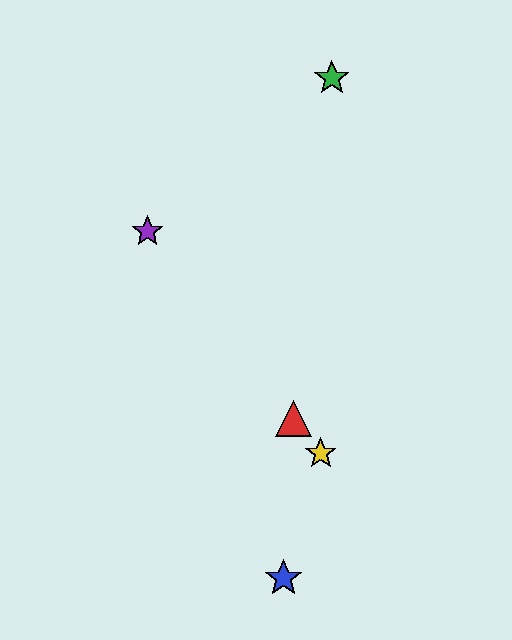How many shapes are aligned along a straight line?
3 shapes (the red triangle, the yellow star, the purple star) are aligned along a straight line.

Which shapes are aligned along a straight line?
The red triangle, the yellow star, the purple star are aligned along a straight line.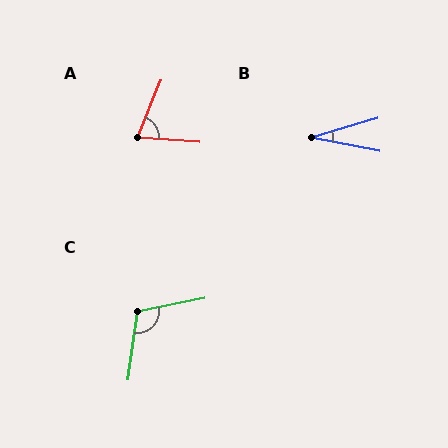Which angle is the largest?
C, at approximately 109 degrees.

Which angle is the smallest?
B, at approximately 28 degrees.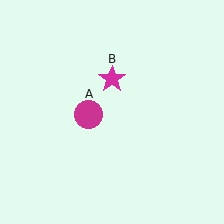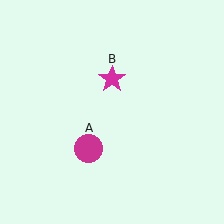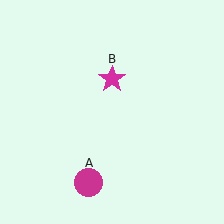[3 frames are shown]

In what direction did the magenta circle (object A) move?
The magenta circle (object A) moved down.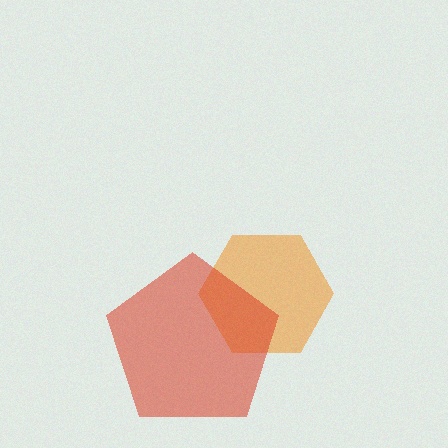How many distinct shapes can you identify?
There are 2 distinct shapes: an orange hexagon, a red pentagon.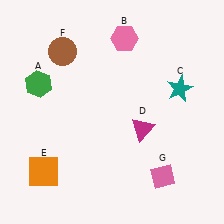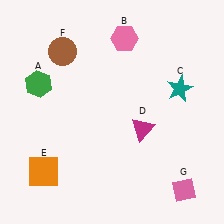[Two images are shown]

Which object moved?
The pink diamond (G) moved right.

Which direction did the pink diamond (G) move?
The pink diamond (G) moved right.